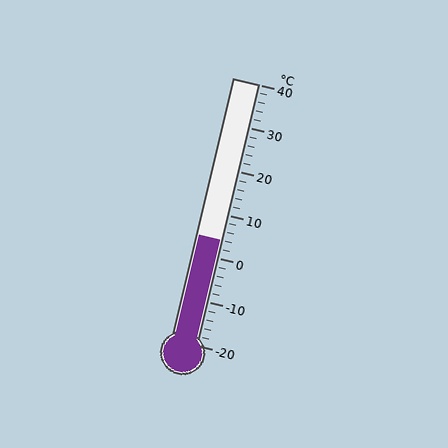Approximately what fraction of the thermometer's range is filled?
The thermometer is filled to approximately 40% of its range.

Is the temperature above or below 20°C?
The temperature is below 20°C.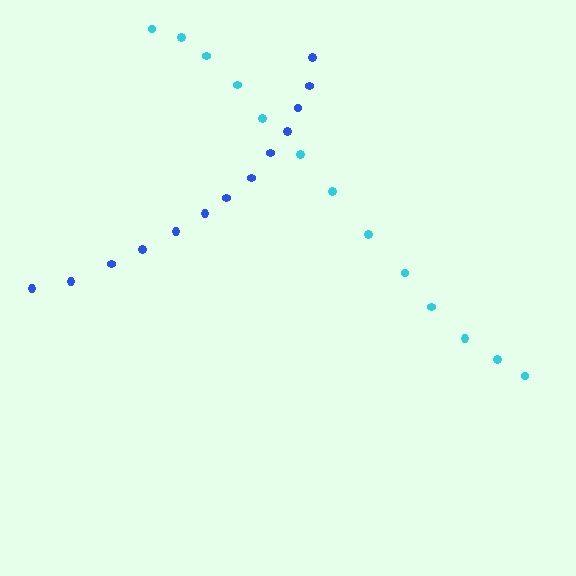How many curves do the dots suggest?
There are 2 distinct paths.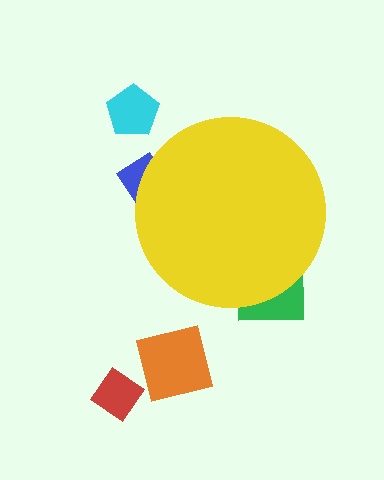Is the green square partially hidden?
Yes, the green square is partially hidden behind the yellow circle.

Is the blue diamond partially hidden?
Yes, the blue diamond is partially hidden behind the yellow circle.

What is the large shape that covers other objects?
A yellow circle.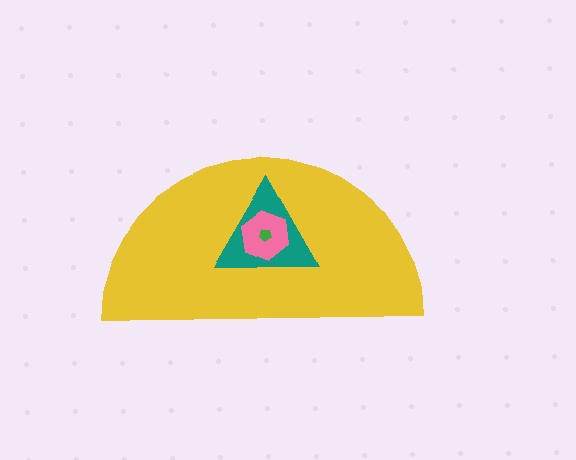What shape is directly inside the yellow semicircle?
The teal triangle.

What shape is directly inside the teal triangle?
The pink hexagon.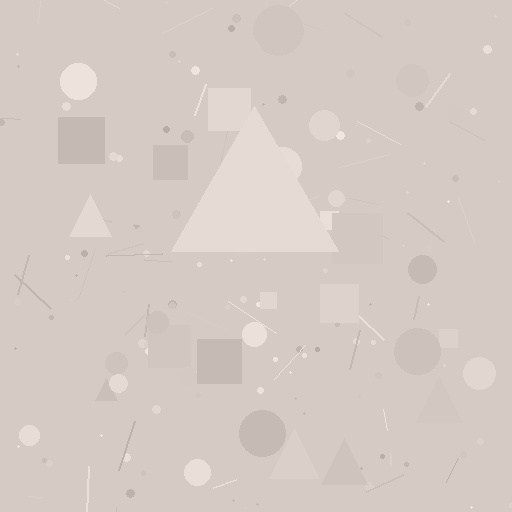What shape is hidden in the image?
A triangle is hidden in the image.